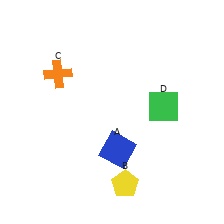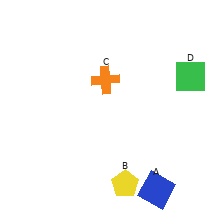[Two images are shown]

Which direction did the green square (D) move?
The green square (D) moved up.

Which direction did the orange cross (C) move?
The orange cross (C) moved right.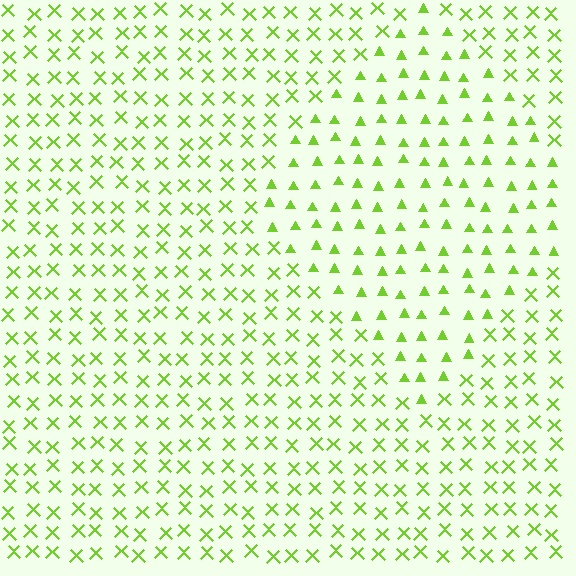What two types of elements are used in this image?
The image uses triangles inside the diamond region and X marks outside it.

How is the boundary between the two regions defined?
The boundary is defined by a change in element shape: triangles inside vs. X marks outside. All elements share the same color and spacing.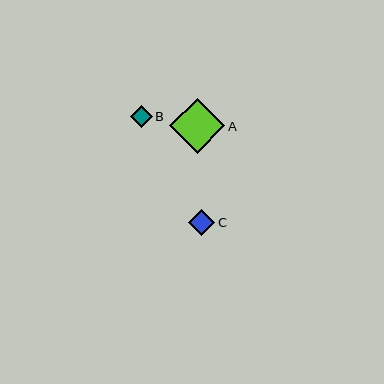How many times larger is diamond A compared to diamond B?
Diamond A is approximately 2.5 times the size of diamond B.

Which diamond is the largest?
Diamond A is the largest with a size of approximately 55 pixels.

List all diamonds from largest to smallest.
From largest to smallest: A, C, B.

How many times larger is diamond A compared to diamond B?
Diamond A is approximately 2.5 times the size of diamond B.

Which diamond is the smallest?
Diamond B is the smallest with a size of approximately 22 pixels.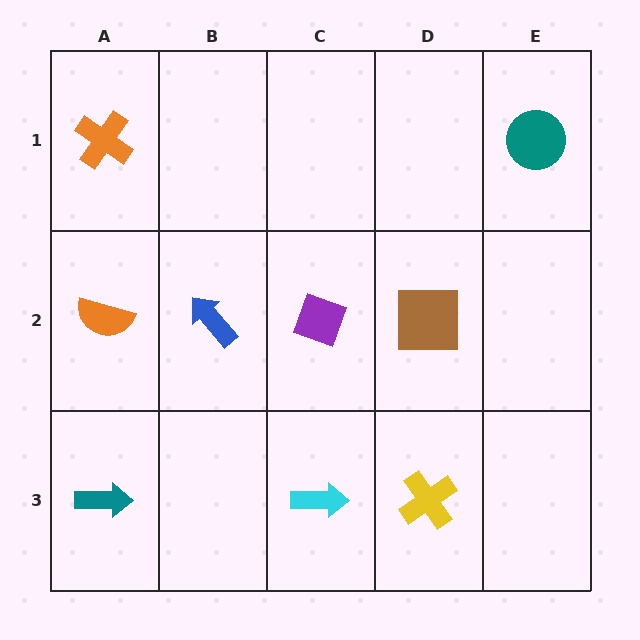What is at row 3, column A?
A teal arrow.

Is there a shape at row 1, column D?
No, that cell is empty.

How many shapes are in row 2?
4 shapes.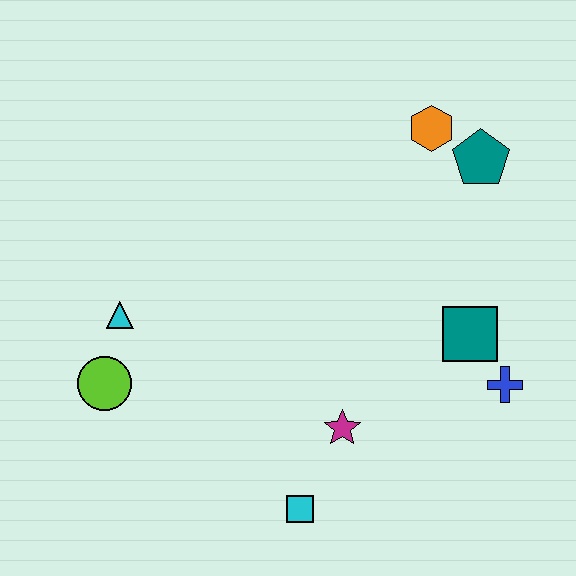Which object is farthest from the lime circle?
The teal pentagon is farthest from the lime circle.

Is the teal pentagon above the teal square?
Yes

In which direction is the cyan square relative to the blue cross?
The cyan square is to the left of the blue cross.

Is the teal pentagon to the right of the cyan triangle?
Yes